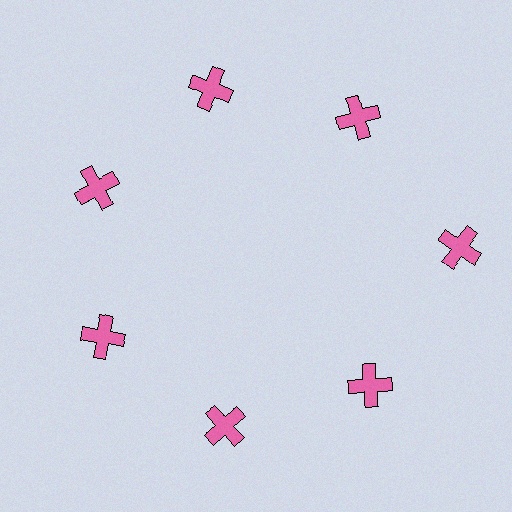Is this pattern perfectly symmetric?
No. The 7 pink crosses are arranged in a ring, but one element near the 3 o'clock position is pushed outward from the center, breaking the 7-fold rotational symmetry.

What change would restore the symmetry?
The symmetry would be restored by moving it inward, back onto the ring so that all 7 crosses sit at equal angles and equal distance from the center.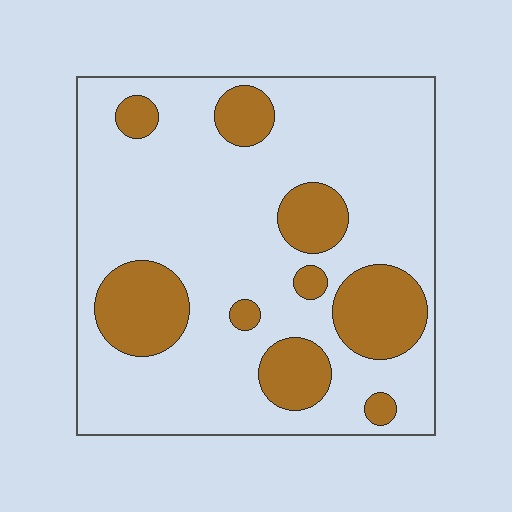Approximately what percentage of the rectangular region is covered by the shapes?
Approximately 25%.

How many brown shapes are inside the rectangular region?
9.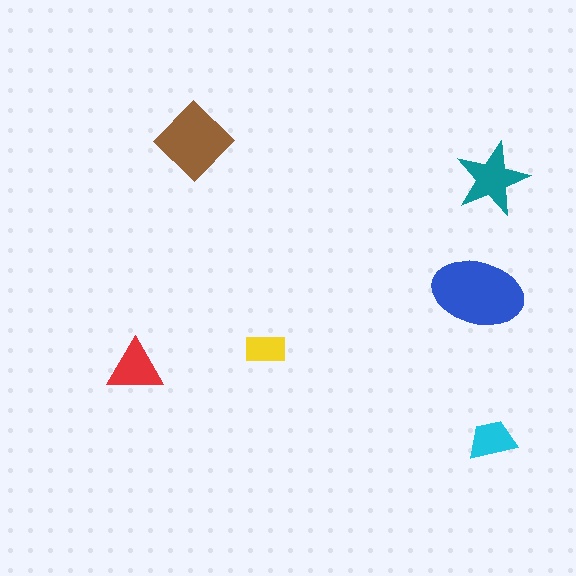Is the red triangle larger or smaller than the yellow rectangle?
Larger.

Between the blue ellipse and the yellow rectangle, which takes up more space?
The blue ellipse.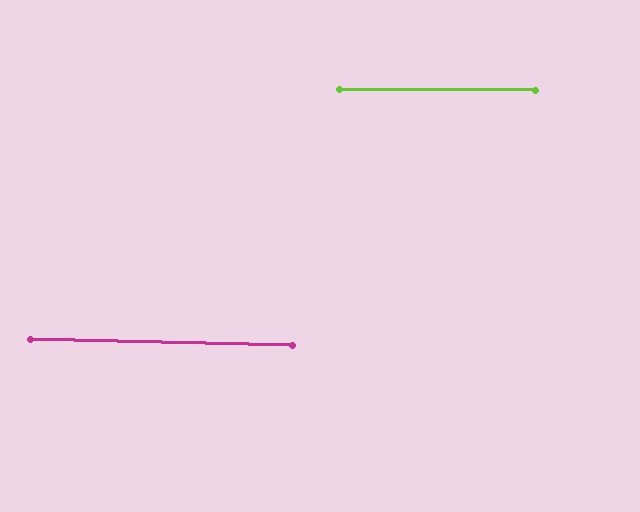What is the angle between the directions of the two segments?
Approximately 1 degree.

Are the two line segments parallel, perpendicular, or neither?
Parallel — their directions differ by only 1.2°.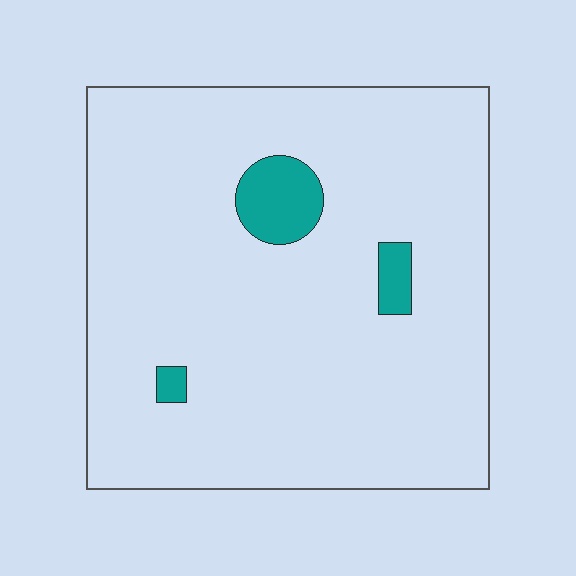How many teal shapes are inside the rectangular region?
3.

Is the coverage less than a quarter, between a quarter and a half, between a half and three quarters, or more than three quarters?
Less than a quarter.